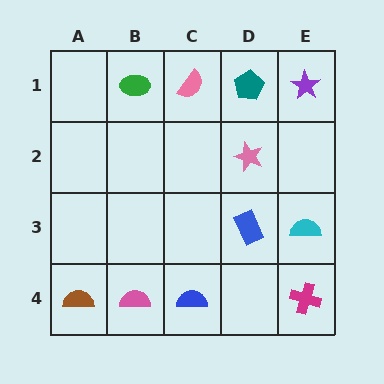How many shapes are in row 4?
4 shapes.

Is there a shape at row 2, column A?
No, that cell is empty.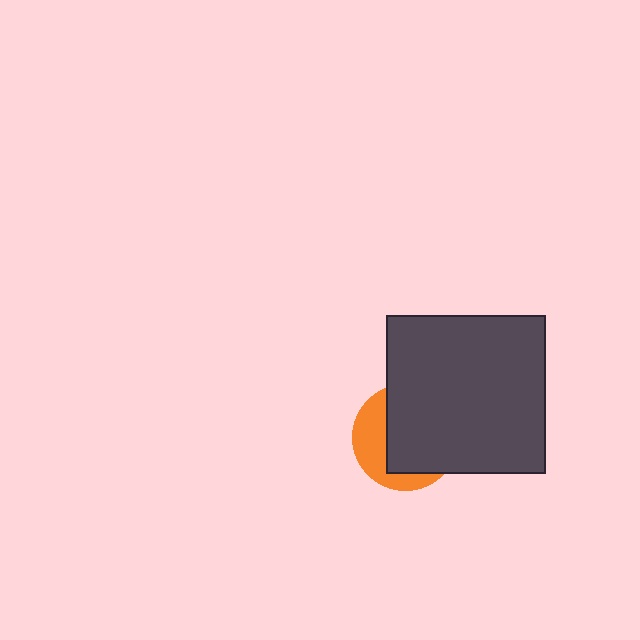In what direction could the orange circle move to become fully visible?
The orange circle could move left. That would shift it out from behind the dark gray square entirely.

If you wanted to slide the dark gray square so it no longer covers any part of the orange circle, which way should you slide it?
Slide it right — that is the most direct way to separate the two shapes.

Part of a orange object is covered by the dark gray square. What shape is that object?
It is a circle.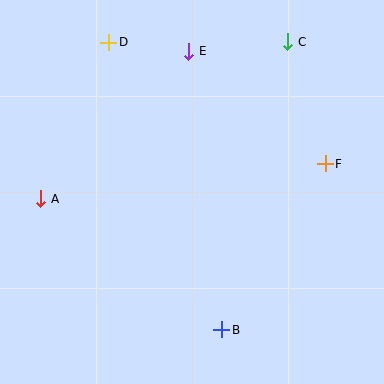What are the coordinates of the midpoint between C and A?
The midpoint between C and A is at (164, 120).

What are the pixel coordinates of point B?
Point B is at (222, 330).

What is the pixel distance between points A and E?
The distance between A and E is 209 pixels.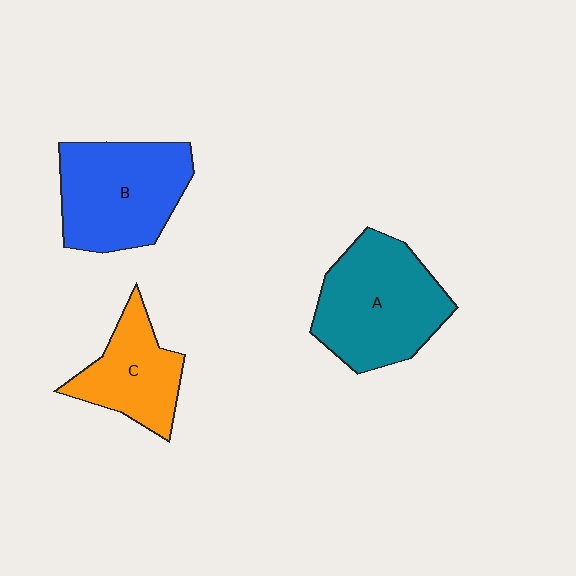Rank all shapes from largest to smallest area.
From largest to smallest: A (teal), B (blue), C (orange).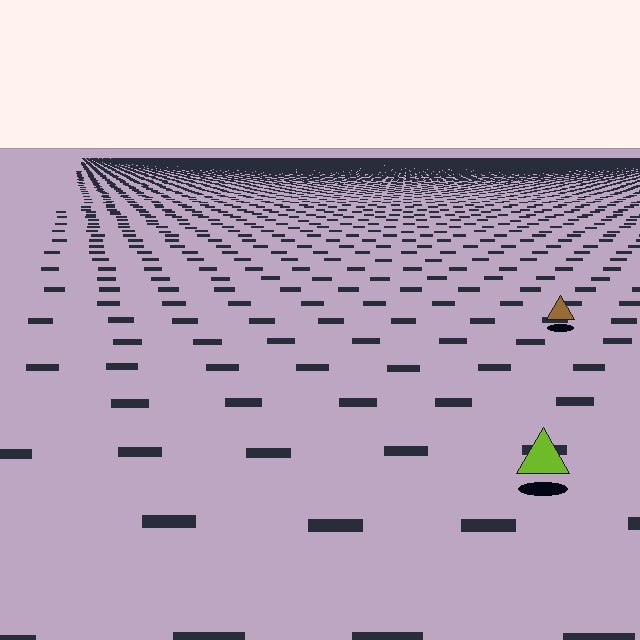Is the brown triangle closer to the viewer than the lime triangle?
No. The lime triangle is closer — you can tell from the texture gradient: the ground texture is coarser near it.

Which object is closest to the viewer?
The lime triangle is closest. The texture marks near it are larger and more spread out.